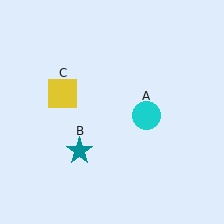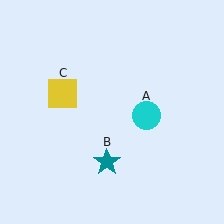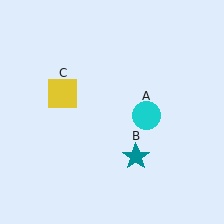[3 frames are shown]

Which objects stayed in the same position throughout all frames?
Cyan circle (object A) and yellow square (object C) remained stationary.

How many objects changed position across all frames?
1 object changed position: teal star (object B).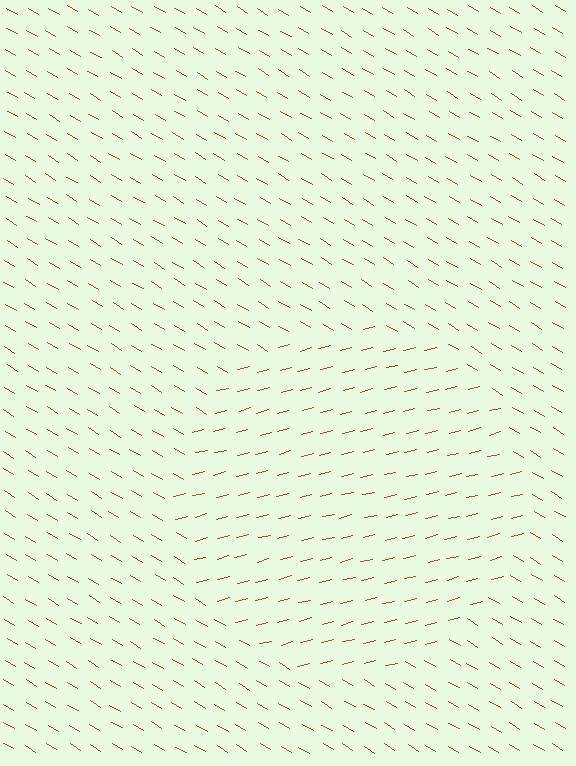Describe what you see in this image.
The image is filled with small brown line segments. A circle region in the image has lines oriented differently from the surrounding lines, creating a visible texture boundary.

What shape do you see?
I see a circle.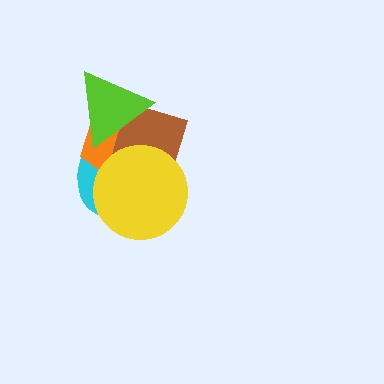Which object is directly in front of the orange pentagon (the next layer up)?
The brown square is directly in front of the orange pentagon.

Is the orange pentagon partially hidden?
Yes, it is partially covered by another shape.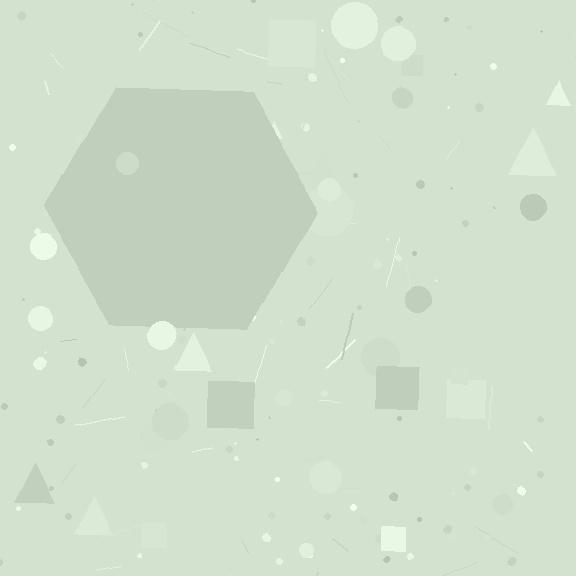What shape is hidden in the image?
A hexagon is hidden in the image.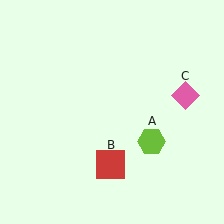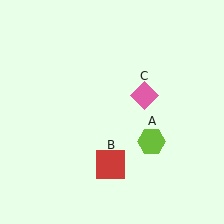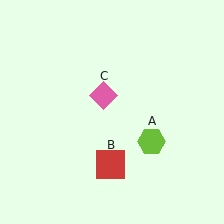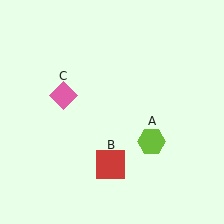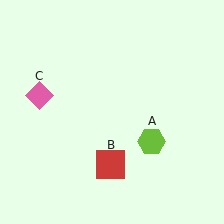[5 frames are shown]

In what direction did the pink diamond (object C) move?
The pink diamond (object C) moved left.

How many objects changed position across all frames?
1 object changed position: pink diamond (object C).